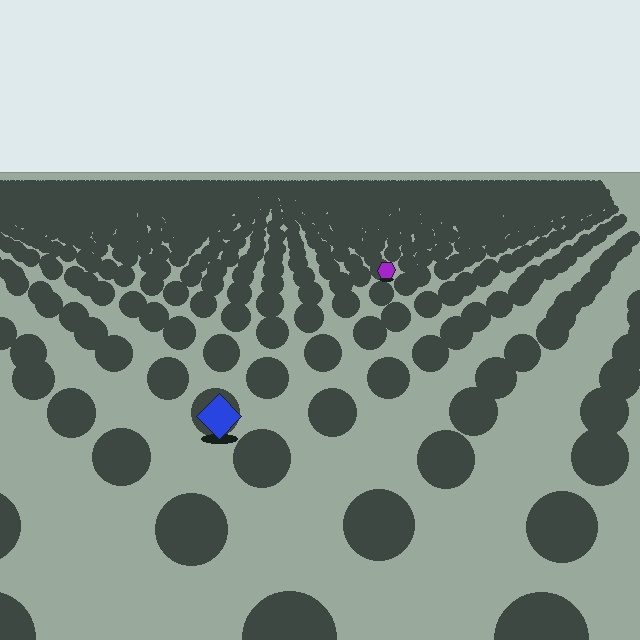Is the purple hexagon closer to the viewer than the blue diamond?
No. The blue diamond is closer — you can tell from the texture gradient: the ground texture is coarser near it.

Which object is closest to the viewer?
The blue diamond is closest. The texture marks near it are larger and more spread out.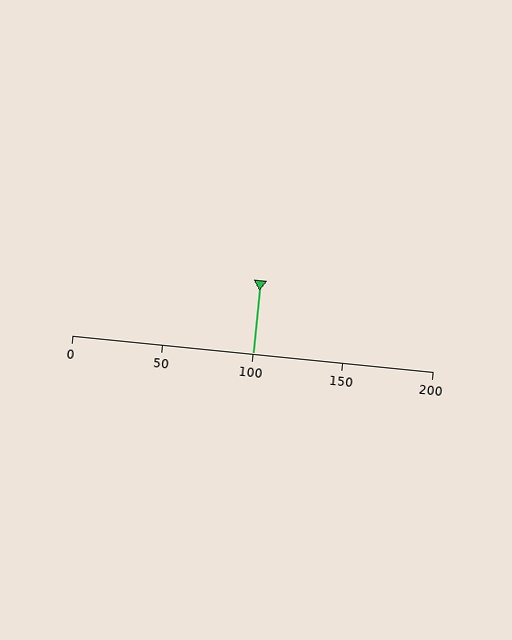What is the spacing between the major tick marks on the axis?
The major ticks are spaced 50 apart.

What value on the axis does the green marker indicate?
The marker indicates approximately 100.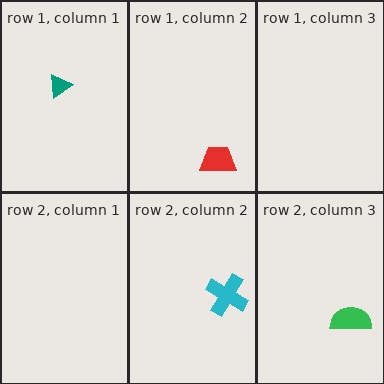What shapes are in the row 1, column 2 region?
The red trapezoid.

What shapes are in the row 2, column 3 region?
The green semicircle.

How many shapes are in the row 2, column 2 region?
1.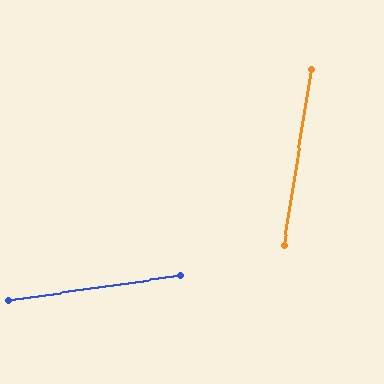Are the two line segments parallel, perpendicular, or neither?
Neither parallel nor perpendicular — they differ by about 73°.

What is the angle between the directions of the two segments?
Approximately 73 degrees.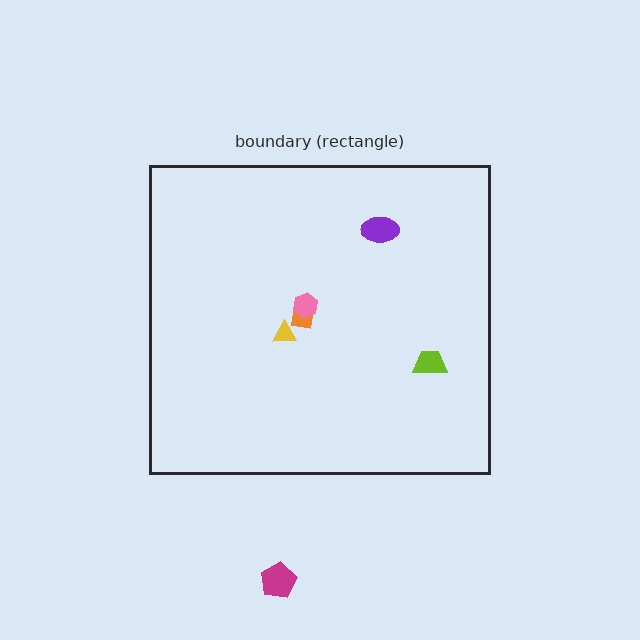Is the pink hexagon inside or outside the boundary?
Inside.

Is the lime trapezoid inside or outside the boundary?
Inside.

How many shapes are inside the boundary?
5 inside, 1 outside.